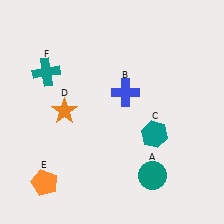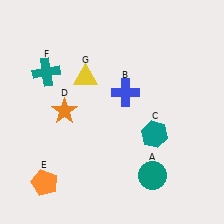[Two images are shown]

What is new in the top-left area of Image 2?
A yellow triangle (G) was added in the top-left area of Image 2.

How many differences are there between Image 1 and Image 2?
There is 1 difference between the two images.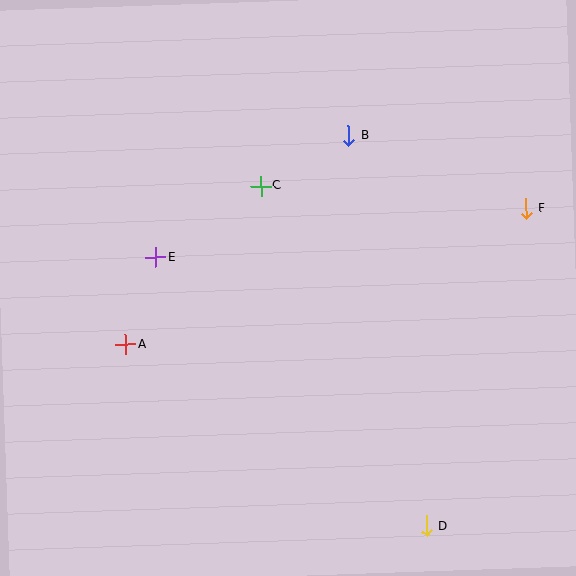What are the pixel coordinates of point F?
Point F is at (526, 209).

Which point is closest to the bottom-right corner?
Point D is closest to the bottom-right corner.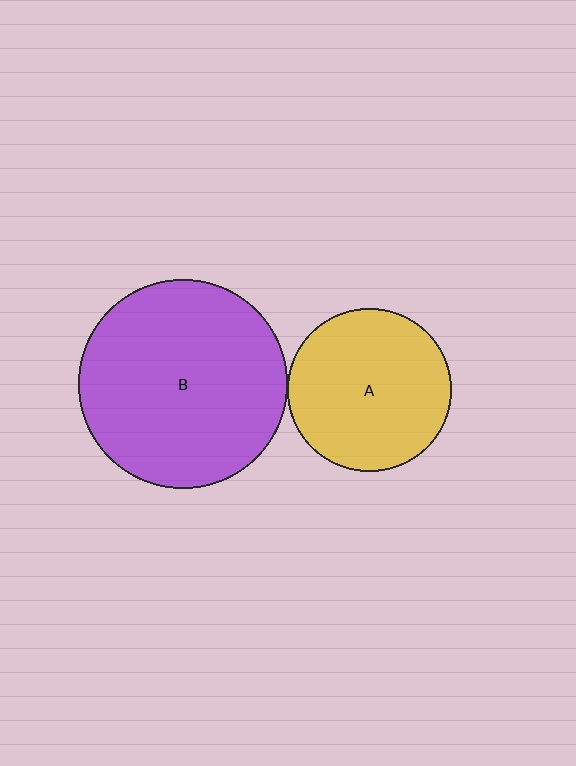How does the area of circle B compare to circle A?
Approximately 1.6 times.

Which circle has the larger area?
Circle B (purple).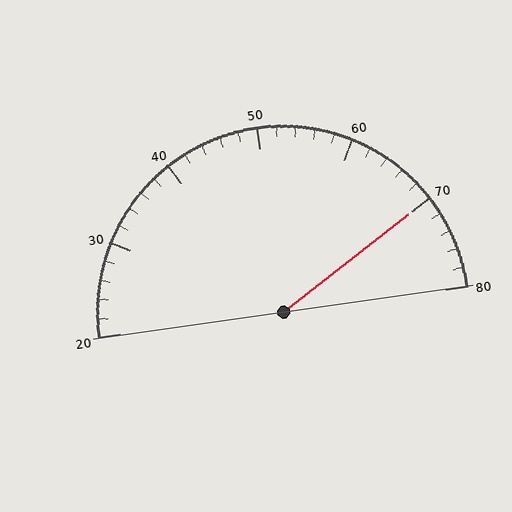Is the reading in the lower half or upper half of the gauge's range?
The reading is in the upper half of the range (20 to 80).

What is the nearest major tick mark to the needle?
The nearest major tick mark is 70.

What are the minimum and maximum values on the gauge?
The gauge ranges from 20 to 80.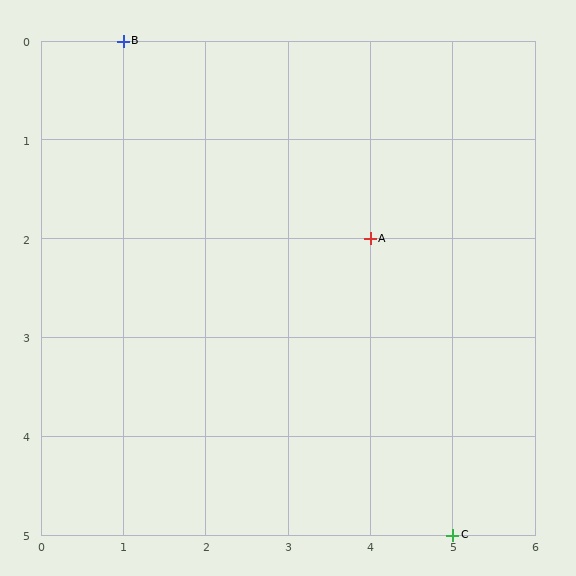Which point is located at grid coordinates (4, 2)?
Point A is at (4, 2).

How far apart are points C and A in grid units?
Points C and A are 1 column and 3 rows apart (about 3.2 grid units diagonally).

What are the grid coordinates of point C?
Point C is at grid coordinates (5, 5).